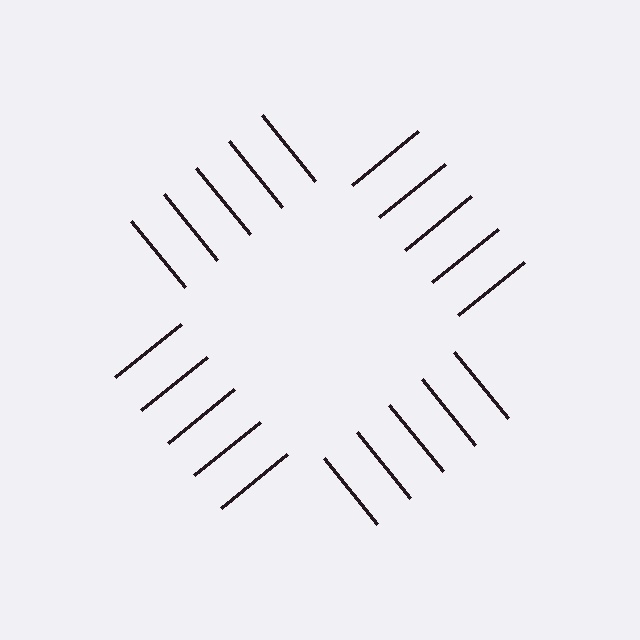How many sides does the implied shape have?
4 sides — the line-ends trace a square.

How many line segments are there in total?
20 — 5 along each of the 4 edges.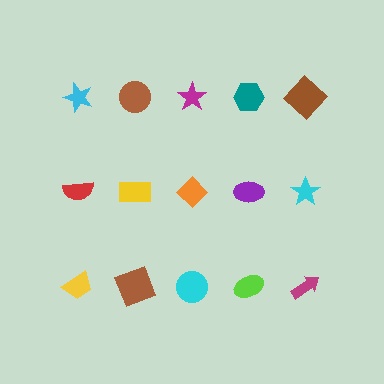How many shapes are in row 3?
5 shapes.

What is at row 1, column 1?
A cyan star.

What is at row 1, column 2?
A brown circle.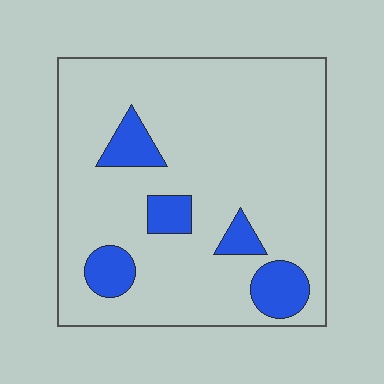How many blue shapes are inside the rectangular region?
5.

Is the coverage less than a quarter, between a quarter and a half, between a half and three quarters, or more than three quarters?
Less than a quarter.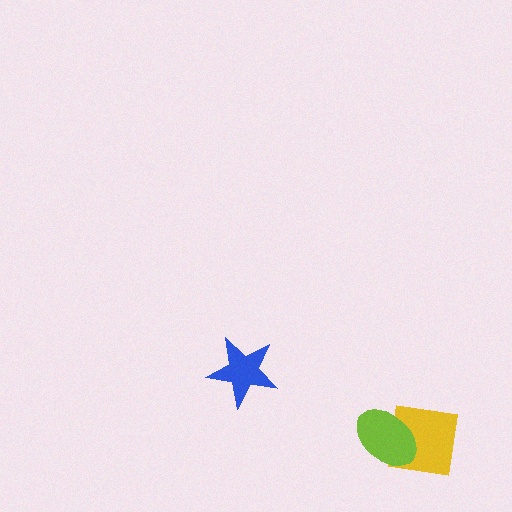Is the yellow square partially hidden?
Yes, it is partially covered by another shape.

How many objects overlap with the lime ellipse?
1 object overlaps with the lime ellipse.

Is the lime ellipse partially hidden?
No, no other shape covers it.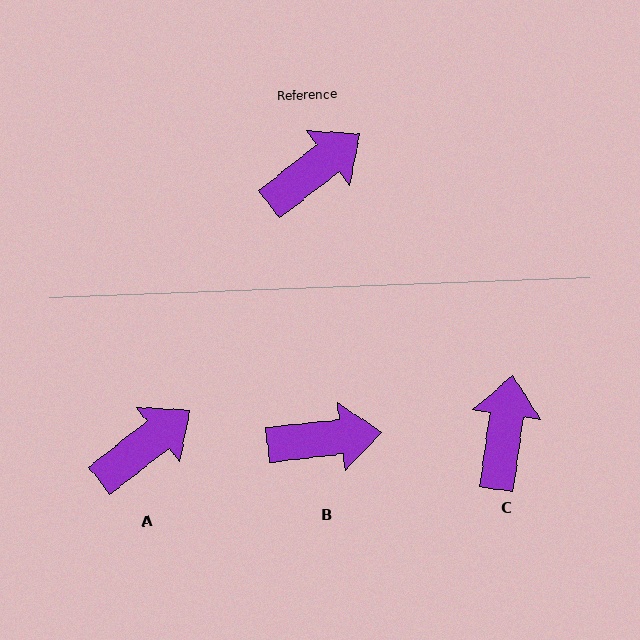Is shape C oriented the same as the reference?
No, it is off by about 44 degrees.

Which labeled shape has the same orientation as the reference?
A.